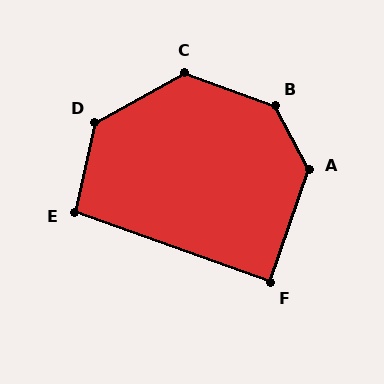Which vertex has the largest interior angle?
B, at approximately 139 degrees.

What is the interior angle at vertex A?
Approximately 132 degrees (obtuse).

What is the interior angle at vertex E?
Approximately 97 degrees (obtuse).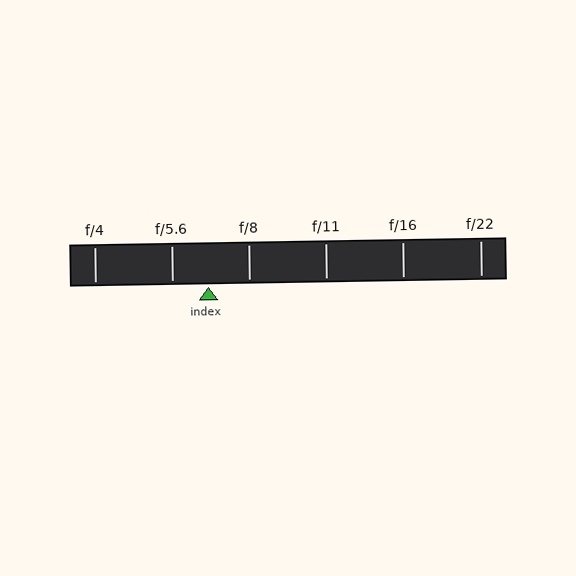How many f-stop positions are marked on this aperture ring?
There are 6 f-stop positions marked.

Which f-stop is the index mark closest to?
The index mark is closest to f/5.6.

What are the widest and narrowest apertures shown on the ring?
The widest aperture shown is f/4 and the narrowest is f/22.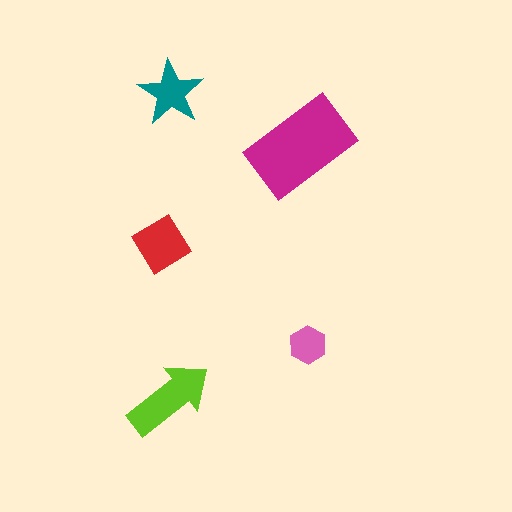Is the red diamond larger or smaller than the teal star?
Larger.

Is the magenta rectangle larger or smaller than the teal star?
Larger.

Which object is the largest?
The magenta rectangle.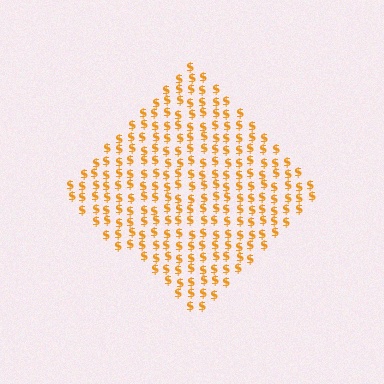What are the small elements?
The small elements are dollar signs.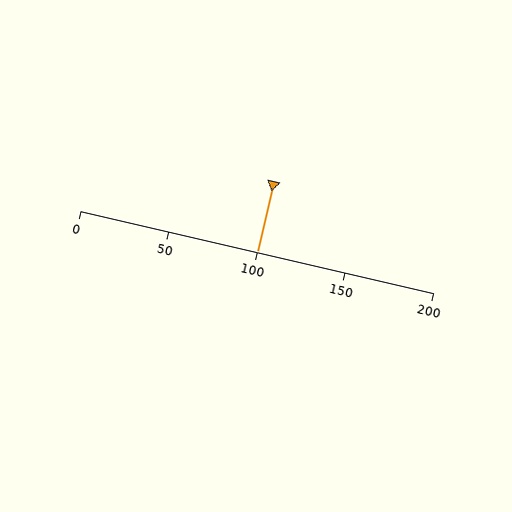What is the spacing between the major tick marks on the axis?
The major ticks are spaced 50 apart.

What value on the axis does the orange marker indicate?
The marker indicates approximately 100.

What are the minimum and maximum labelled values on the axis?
The axis runs from 0 to 200.